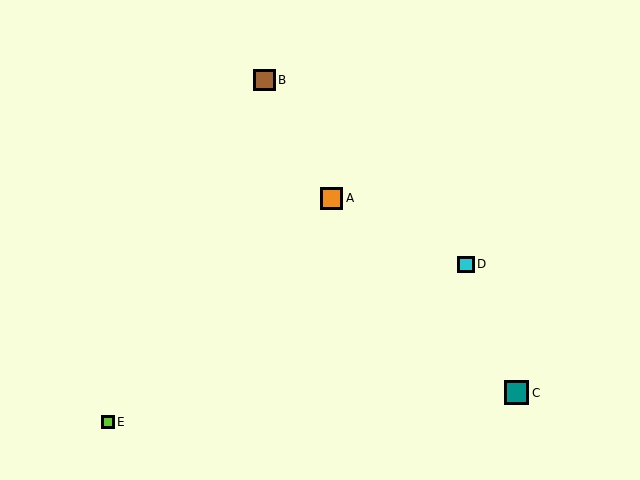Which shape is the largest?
The teal square (labeled C) is the largest.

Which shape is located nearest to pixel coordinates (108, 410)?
The lime square (labeled E) at (108, 422) is nearest to that location.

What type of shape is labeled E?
Shape E is a lime square.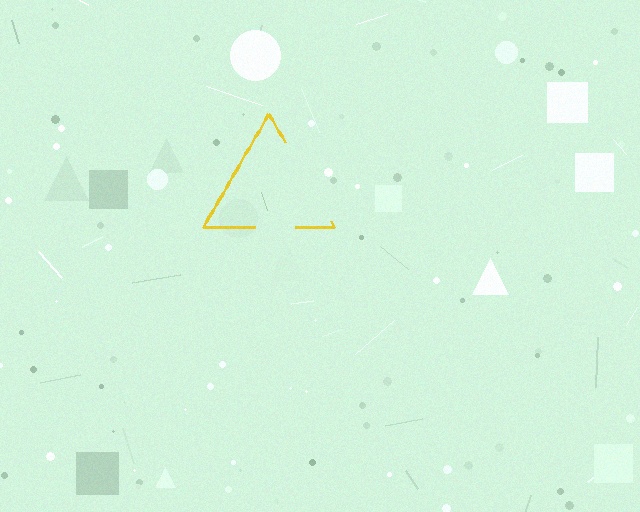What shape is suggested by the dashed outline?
The dashed outline suggests a triangle.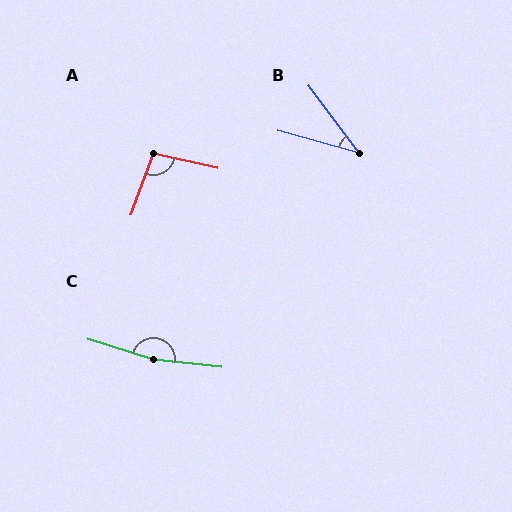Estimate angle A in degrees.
Approximately 98 degrees.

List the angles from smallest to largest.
B (38°), A (98°), C (168°).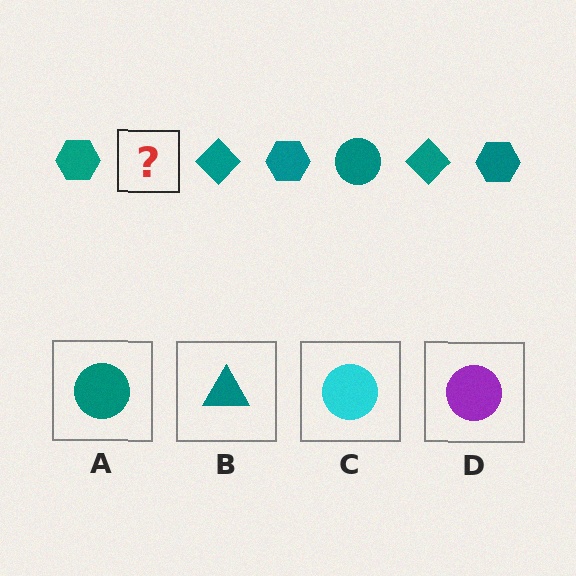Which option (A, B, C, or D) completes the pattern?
A.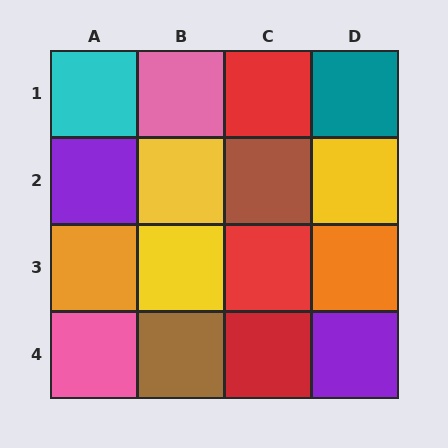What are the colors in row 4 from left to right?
Pink, brown, red, purple.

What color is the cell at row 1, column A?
Cyan.